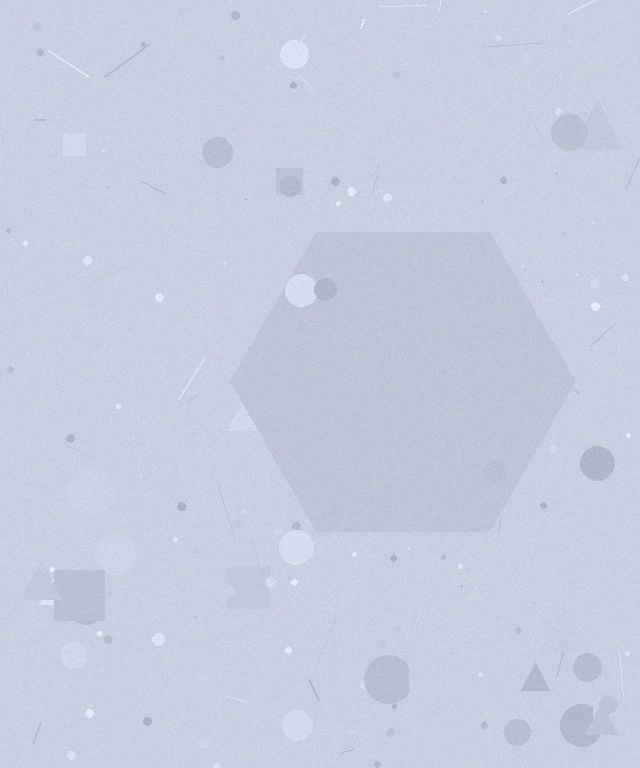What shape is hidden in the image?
A hexagon is hidden in the image.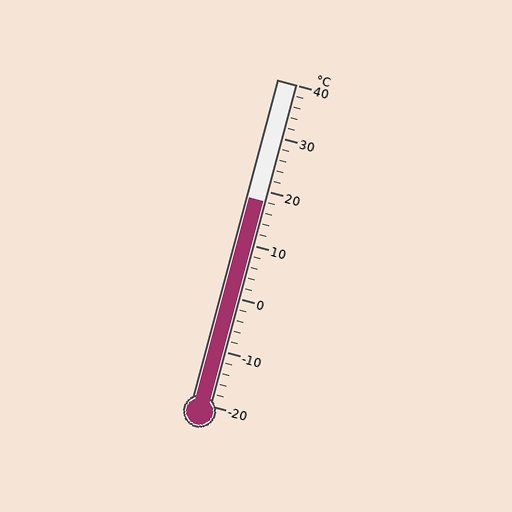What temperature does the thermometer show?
The thermometer shows approximately 18°C.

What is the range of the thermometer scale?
The thermometer scale ranges from -20°C to 40°C.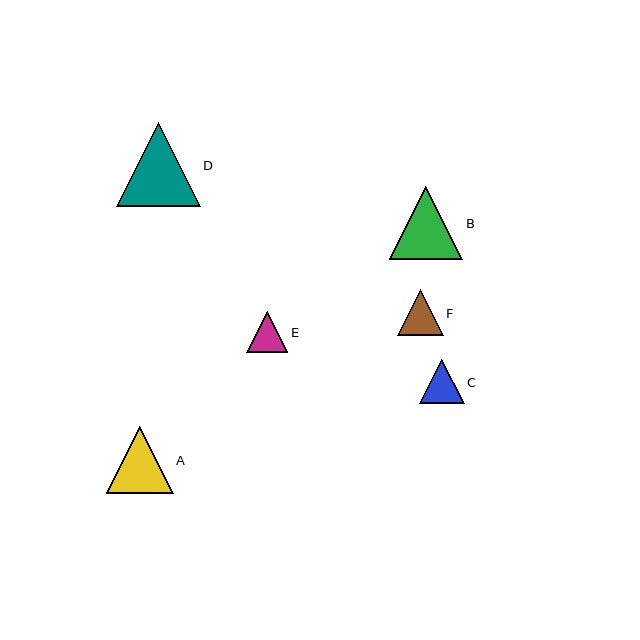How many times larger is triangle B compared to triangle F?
Triangle B is approximately 1.6 times the size of triangle F.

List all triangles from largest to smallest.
From largest to smallest: D, B, A, F, C, E.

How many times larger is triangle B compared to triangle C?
Triangle B is approximately 1.7 times the size of triangle C.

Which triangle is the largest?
Triangle D is the largest with a size of approximately 84 pixels.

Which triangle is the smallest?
Triangle E is the smallest with a size of approximately 41 pixels.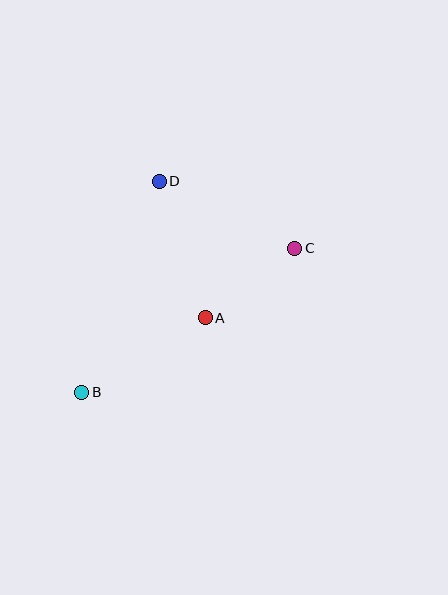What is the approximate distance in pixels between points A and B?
The distance between A and B is approximately 144 pixels.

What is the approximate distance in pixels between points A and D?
The distance between A and D is approximately 144 pixels.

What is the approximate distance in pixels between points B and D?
The distance between B and D is approximately 225 pixels.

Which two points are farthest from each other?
Points B and C are farthest from each other.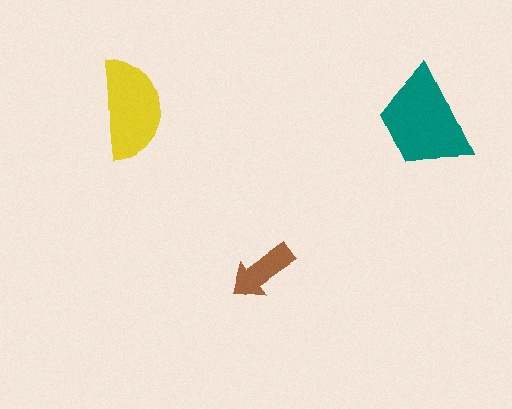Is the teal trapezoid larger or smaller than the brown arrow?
Larger.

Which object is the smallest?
The brown arrow.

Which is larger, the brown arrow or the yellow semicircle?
The yellow semicircle.